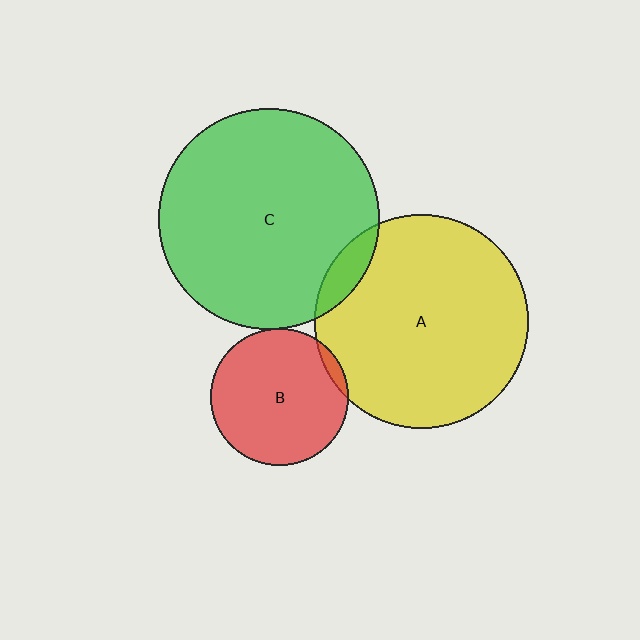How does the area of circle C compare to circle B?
Approximately 2.6 times.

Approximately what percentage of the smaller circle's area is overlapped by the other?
Approximately 5%.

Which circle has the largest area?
Circle C (green).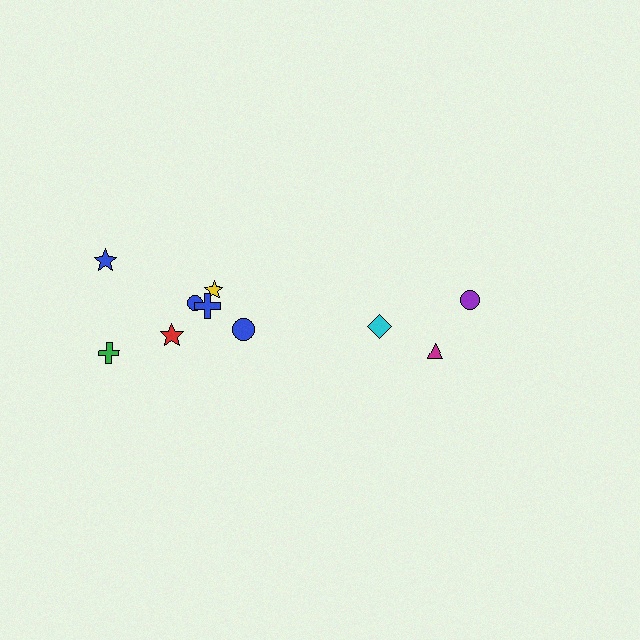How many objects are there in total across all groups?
There are 10 objects.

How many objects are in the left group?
There are 7 objects.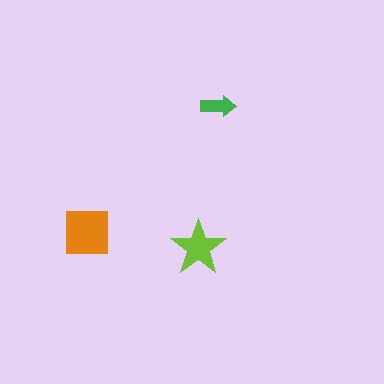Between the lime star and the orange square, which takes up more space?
The orange square.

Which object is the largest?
The orange square.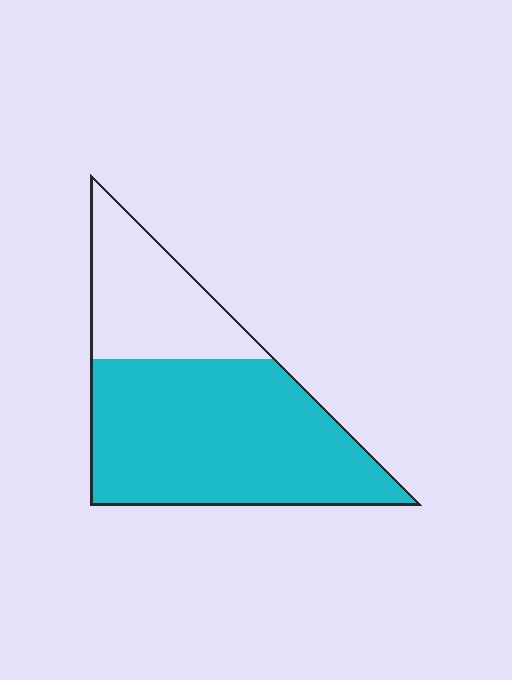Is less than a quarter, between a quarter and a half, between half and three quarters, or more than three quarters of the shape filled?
Between half and three quarters.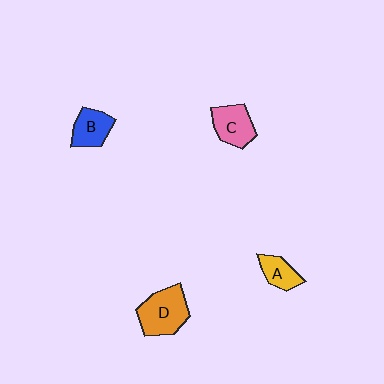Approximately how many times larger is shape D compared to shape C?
Approximately 1.4 times.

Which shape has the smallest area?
Shape A (yellow).